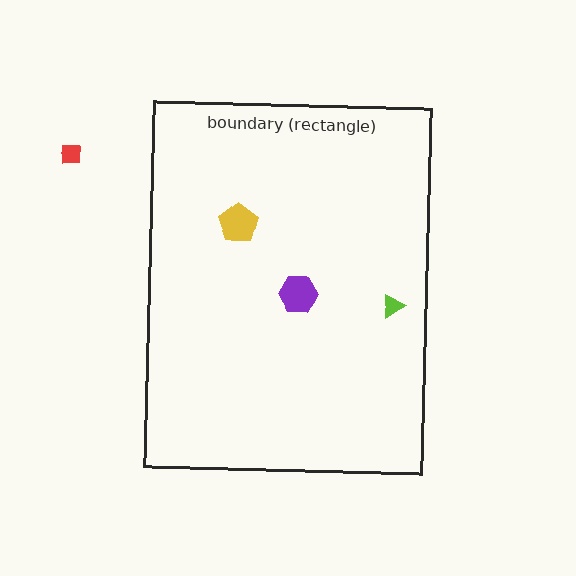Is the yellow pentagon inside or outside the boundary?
Inside.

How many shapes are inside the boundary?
3 inside, 1 outside.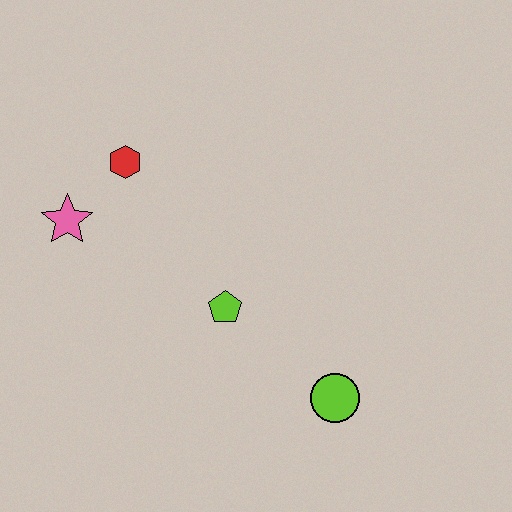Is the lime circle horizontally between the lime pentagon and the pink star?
No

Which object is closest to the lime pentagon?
The lime circle is closest to the lime pentagon.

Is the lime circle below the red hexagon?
Yes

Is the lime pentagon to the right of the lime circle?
No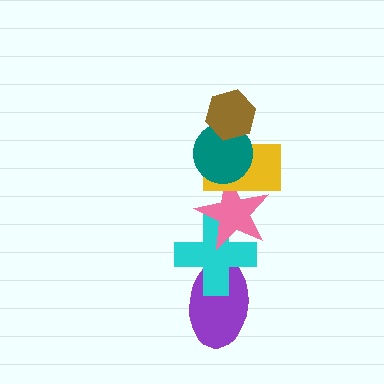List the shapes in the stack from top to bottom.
From top to bottom: the brown hexagon, the teal circle, the yellow rectangle, the pink star, the cyan cross, the purple ellipse.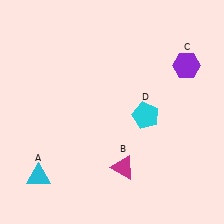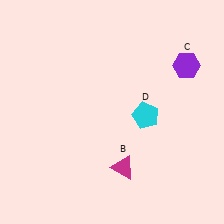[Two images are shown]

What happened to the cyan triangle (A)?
The cyan triangle (A) was removed in Image 2. It was in the bottom-left area of Image 1.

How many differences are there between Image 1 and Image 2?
There is 1 difference between the two images.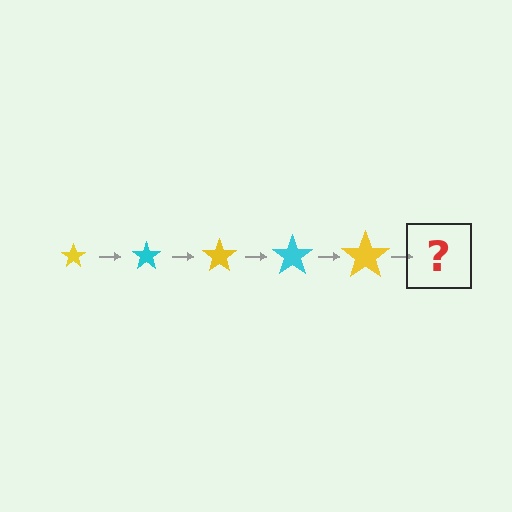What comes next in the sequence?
The next element should be a cyan star, larger than the previous one.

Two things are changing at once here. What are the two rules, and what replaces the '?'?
The two rules are that the star grows larger each step and the color cycles through yellow and cyan. The '?' should be a cyan star, larger than the previous one.